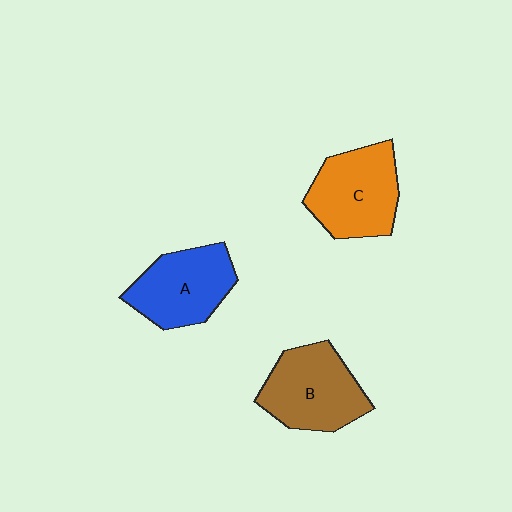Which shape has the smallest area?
Shape A (blue).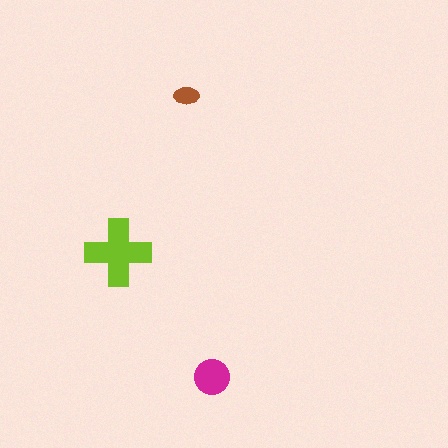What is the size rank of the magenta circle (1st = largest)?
2nd.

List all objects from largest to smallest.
The lime cross, the magenta circle, the brown ellipse.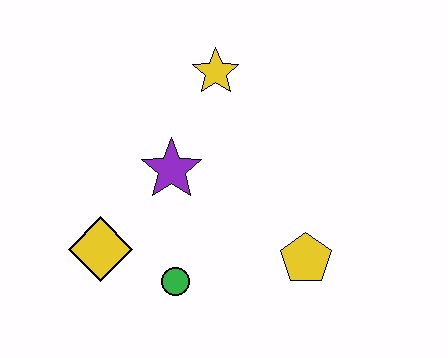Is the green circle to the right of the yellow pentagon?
No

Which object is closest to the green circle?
The yellow diamond is closest to the green circle.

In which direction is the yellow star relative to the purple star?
The yellow star is above the purple star.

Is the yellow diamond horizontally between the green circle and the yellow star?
No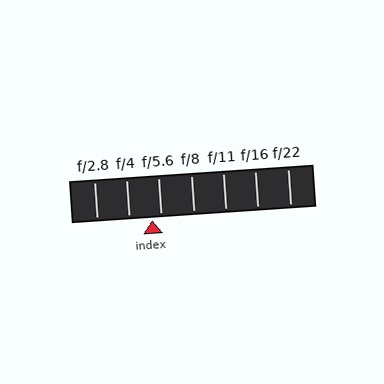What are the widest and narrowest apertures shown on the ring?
The widest aperture shown is f/2.8 and the narrowest is f/22.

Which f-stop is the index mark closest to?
The index mark is closest to f/5.6.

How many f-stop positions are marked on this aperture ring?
There are 7 f-stop positions marked.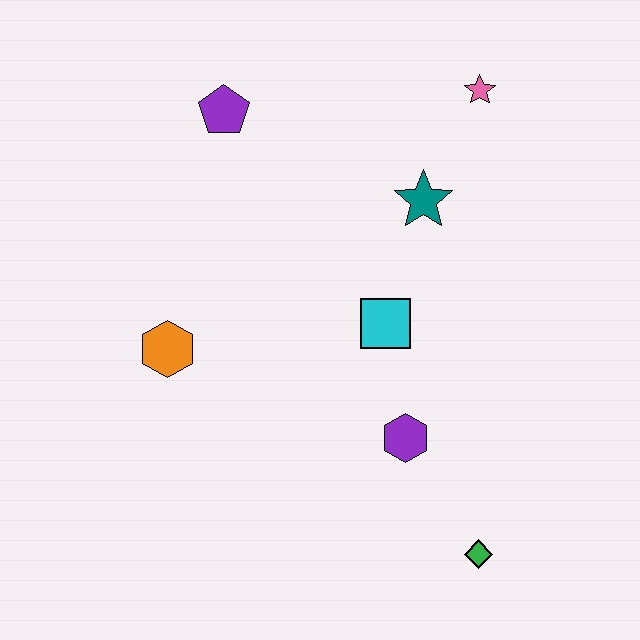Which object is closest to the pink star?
The teal star is closest to the pink star.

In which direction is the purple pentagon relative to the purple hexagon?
The purple pentagon is above the purple hexagon.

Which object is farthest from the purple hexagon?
The purple pentagon is farthest from the purple hexagon.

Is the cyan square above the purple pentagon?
No